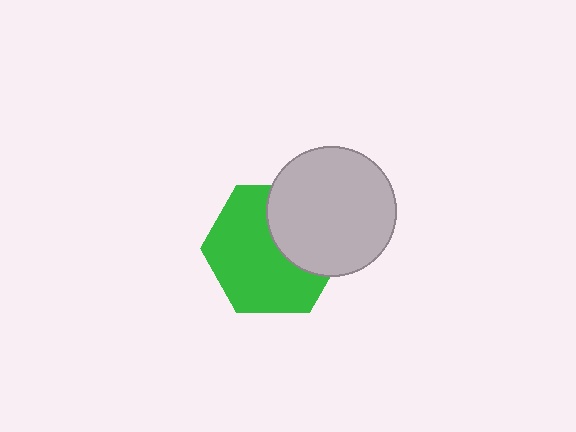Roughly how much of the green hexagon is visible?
About half of it is visible (roughly 64%).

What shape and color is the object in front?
The object in front is a light gray circle.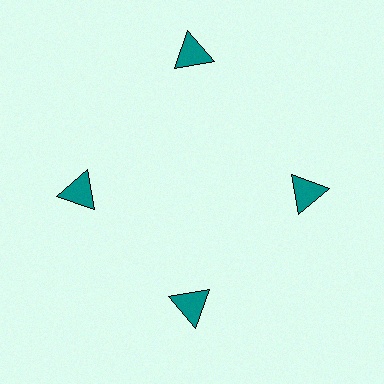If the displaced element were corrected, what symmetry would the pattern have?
It would have 4-fold rotational symmetry — the pattern would map onto itself every 90 degrees.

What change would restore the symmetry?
The symmetry would be restored by moving it inward, back onto the ring so that all 4 triangles sit at equal angles and equal distance from the center.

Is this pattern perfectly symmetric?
No. The 4 teal triangles are arranged in a ring, but one element near the 12 o'clock position is pushed outward from the center, breaking the 4-fold rotational symmetry.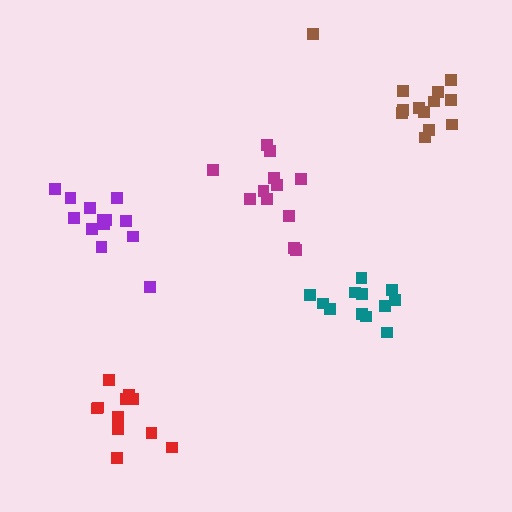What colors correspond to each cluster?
The clusters are colored: teal, magenta, brown, red, purple.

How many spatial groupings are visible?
There are 5 spatial groupings.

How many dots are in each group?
Group 1: 12 dots, Group 2: 12 dots, Group 3: 13 dots, Group 4: 11 dots, Group 5: 14 dots (62 total).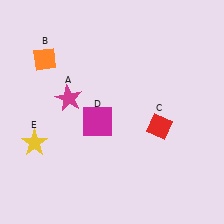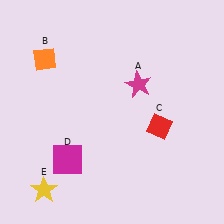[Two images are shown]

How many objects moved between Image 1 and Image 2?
3 objects moved between the two images.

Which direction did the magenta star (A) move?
The magenta star (A) moved right.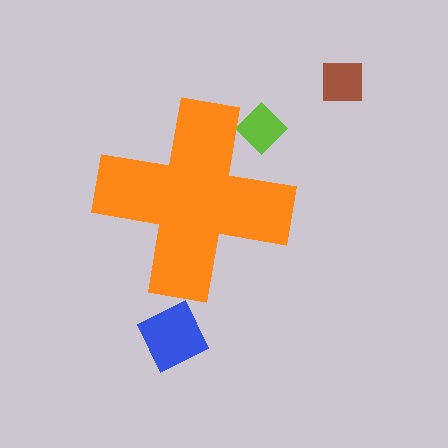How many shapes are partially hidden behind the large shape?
1 shape is partially hidden.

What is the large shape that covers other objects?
An orange cross.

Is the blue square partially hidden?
No, the blue square is fully visible.